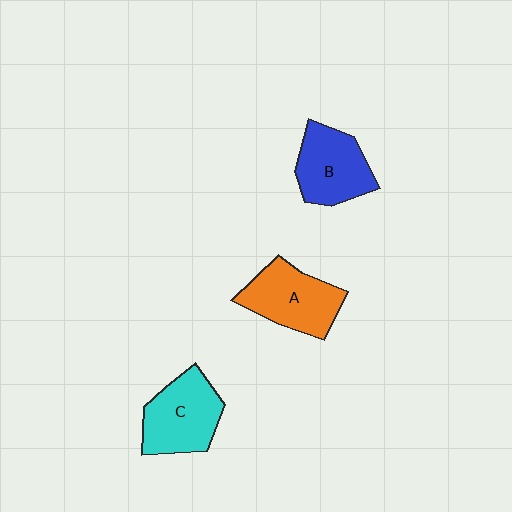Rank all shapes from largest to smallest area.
From largest to smallest: A (orange), C (cyan), B (blue).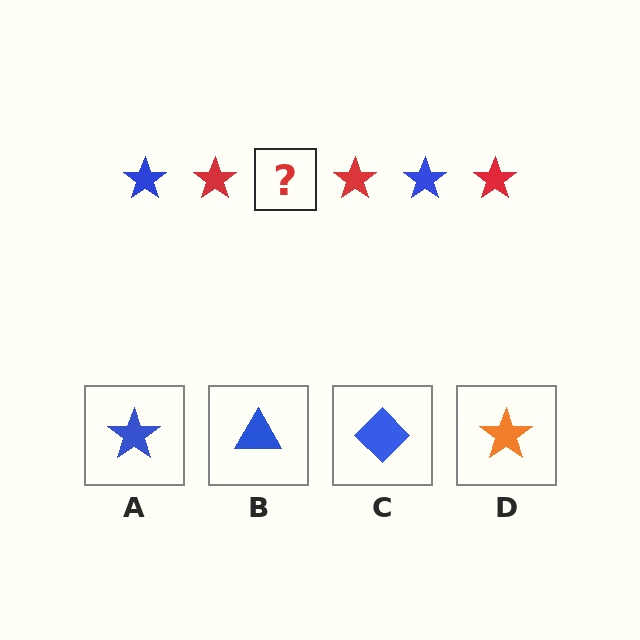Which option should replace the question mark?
Option A.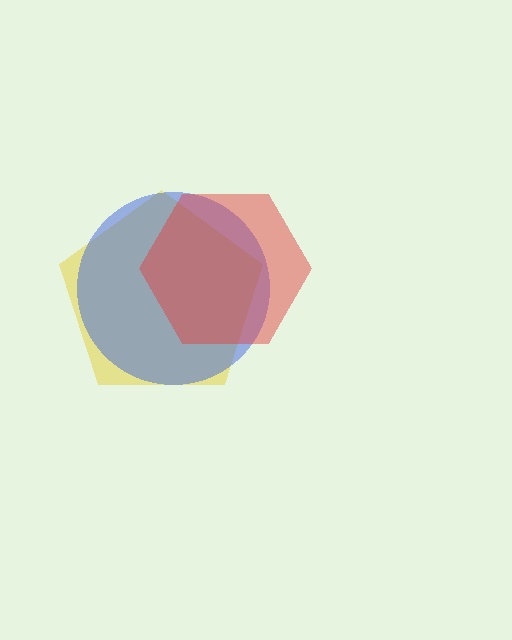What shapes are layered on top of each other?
The layered shapes are: a yellow pentagon, a blue circle, a red hexagon.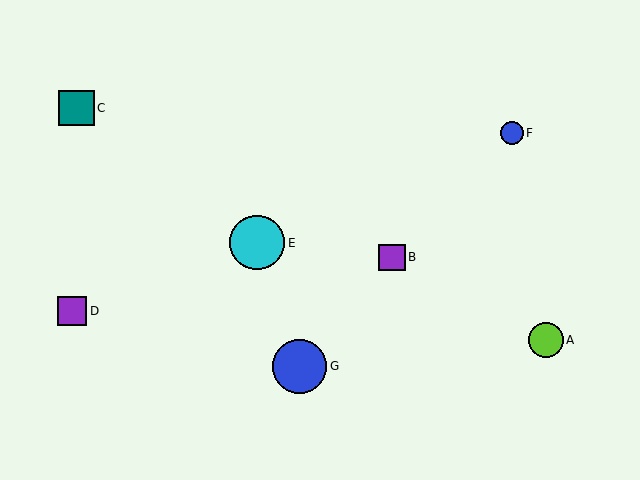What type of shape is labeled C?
Shape C is a teal square.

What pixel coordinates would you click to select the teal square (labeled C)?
Click at (76, 108) to select the teal square C.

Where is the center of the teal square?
The center of the teal square is at (76, 108).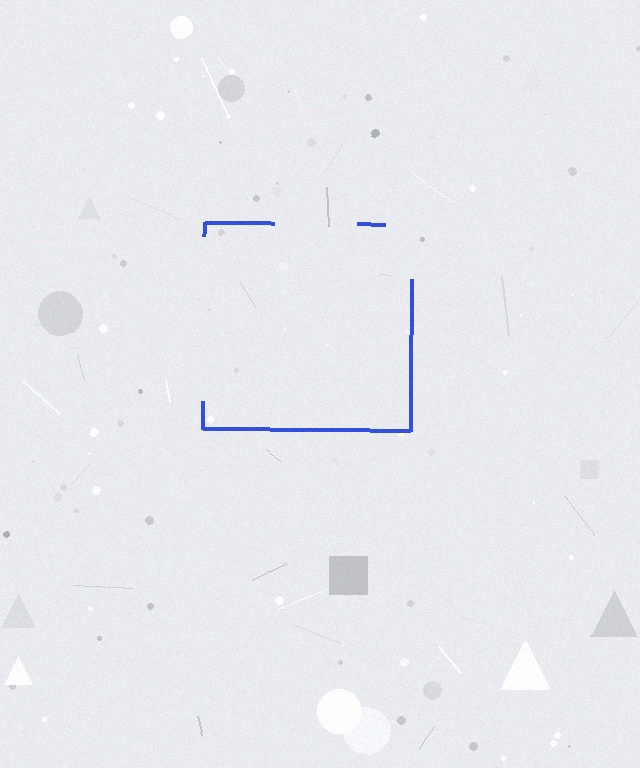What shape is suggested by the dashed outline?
The dashed outline suggests a square.